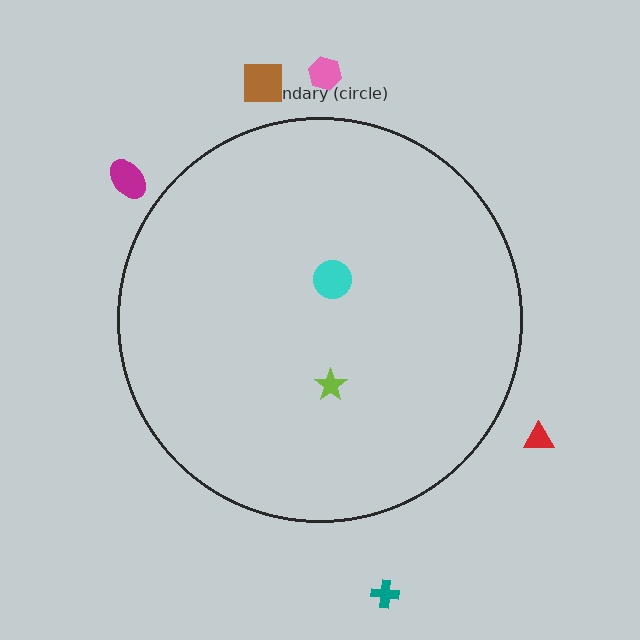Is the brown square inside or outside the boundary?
Outside.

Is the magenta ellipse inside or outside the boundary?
Outside.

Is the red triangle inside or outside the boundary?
Outside.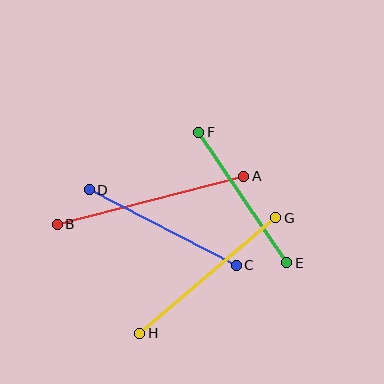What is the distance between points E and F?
The distance is approximately 157 pixels.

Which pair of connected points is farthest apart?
Points A and B are farthest apart.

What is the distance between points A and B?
The distance is approximately 193 pixels.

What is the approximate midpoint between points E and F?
The midpoint is at approximately (243, 197) pixels.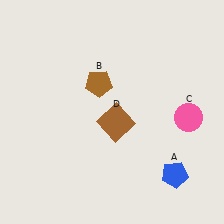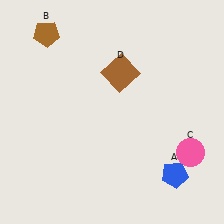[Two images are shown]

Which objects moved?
The objects that moved are: the brown pentagon (B), the pink circle (C), the brown square (D).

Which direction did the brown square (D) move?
The brown square (D) moved up.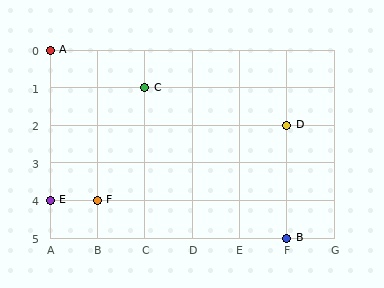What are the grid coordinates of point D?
Point D is at grid coordinates (F, 2).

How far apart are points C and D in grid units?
Points C and D are 3 columns and 1 row apart (about 3.2 grid units diagonally).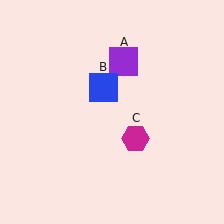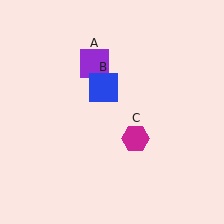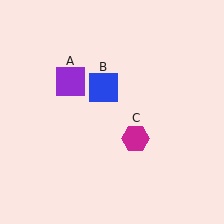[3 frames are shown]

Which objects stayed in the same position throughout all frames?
Blue square (object B) and magenta hexagon (object C) remained stationary.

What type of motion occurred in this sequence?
The purple square (object A) rotated counterclockwise around the center of the scene.